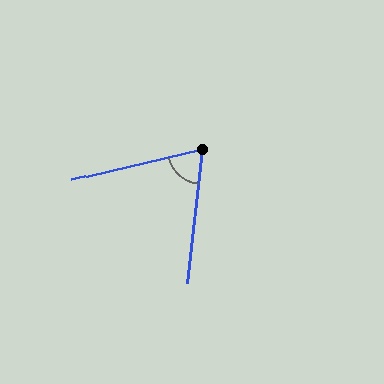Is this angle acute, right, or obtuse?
It is acute.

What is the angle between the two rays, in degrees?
Approximately 70 degrees.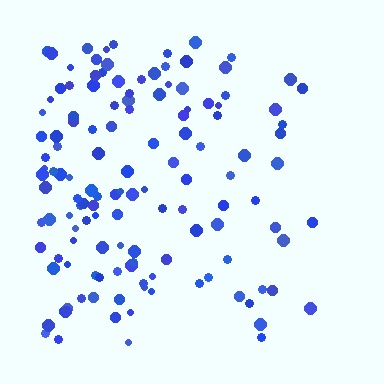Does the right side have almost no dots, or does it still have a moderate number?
Still a moderate number, just noticeably fewer than the left.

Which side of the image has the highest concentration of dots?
The left.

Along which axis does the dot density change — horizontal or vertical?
Horizontal.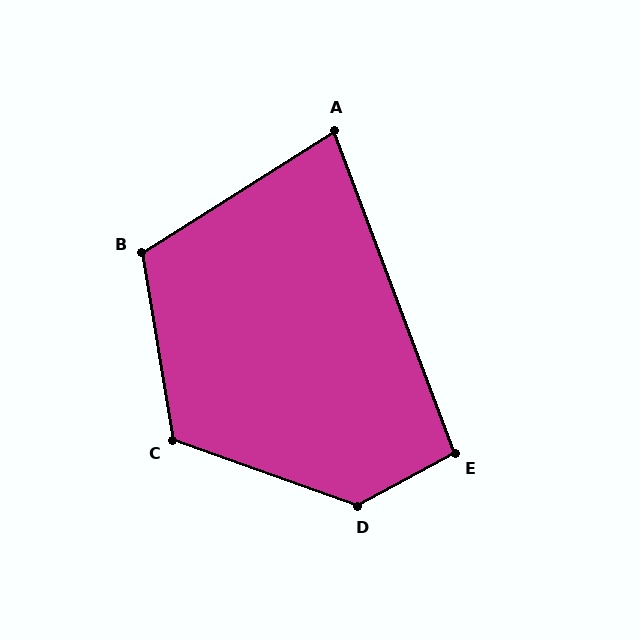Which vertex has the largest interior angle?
D, at approximately 132 degrees.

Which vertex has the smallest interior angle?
A, at approximately 78 degrees.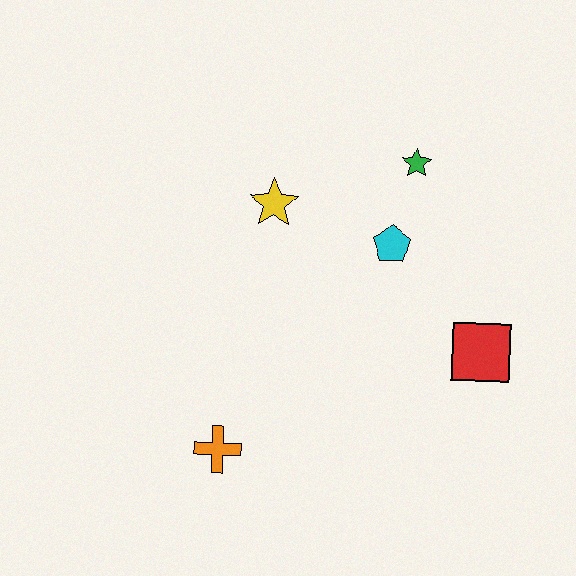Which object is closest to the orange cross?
The yellow star is closest to the orange cross.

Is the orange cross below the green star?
Yes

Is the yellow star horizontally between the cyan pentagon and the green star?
No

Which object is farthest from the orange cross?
The green star is farthest from the orange cross.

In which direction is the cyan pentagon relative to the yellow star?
The cyan pentagon is to the right of the yellow star.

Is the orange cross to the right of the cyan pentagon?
No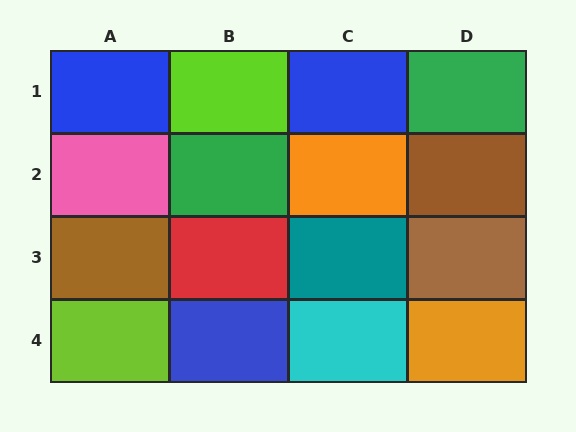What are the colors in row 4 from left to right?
Lime, blue, cyan, orange.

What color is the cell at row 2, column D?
Brown.